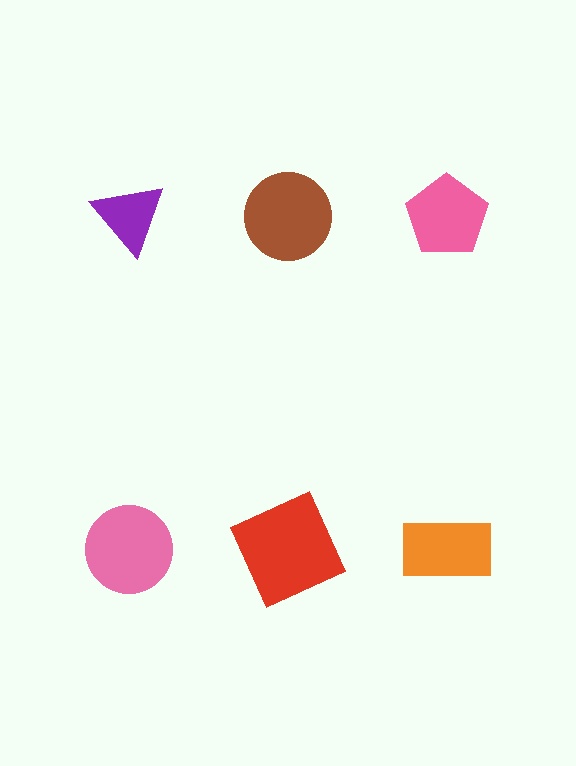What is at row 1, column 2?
A brown circle.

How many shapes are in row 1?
3 shapes.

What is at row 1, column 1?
A purple triangle.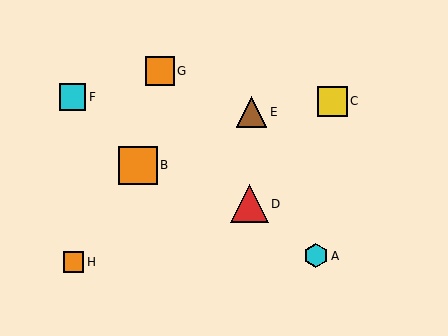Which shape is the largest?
The orange square (labeled B) is the largest.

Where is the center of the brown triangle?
The center of the brown triangle is at (252, 112).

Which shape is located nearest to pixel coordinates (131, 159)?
The orange square (labeled B) at (138, 165) is nearest to that location.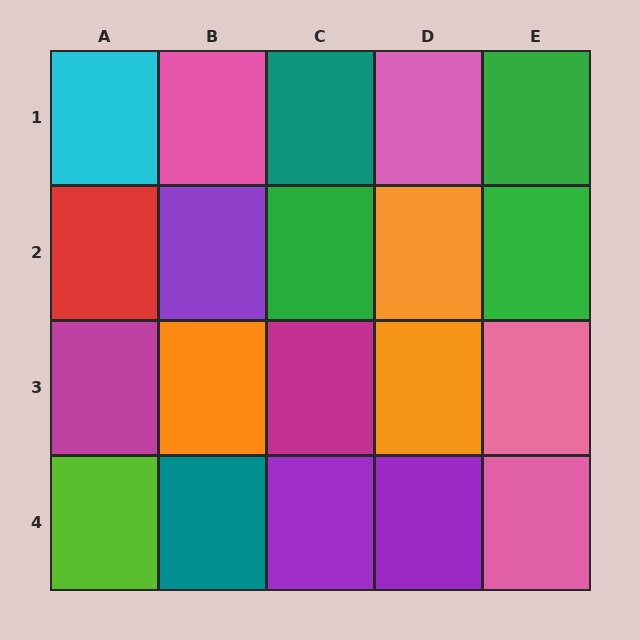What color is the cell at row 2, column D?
Orange.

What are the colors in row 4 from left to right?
Lime, teal, purple, purple, pink.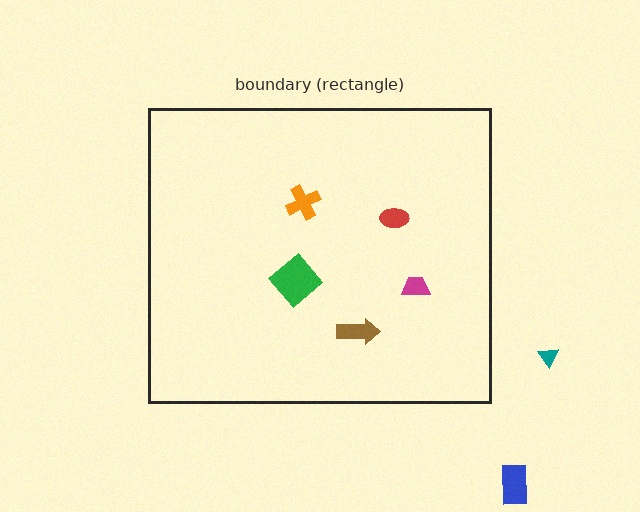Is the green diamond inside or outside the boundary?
Inside.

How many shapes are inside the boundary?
5 inside, 2 outside.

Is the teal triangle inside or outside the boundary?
Outside.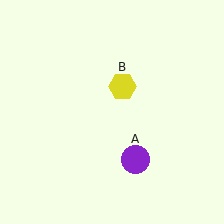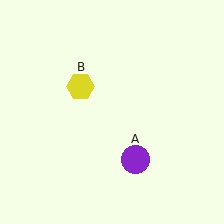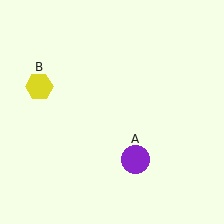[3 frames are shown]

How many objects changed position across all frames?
1 object changed position: yellow hexagon (object B).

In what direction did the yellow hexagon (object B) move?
The yellow hexagon (object B) moved left.